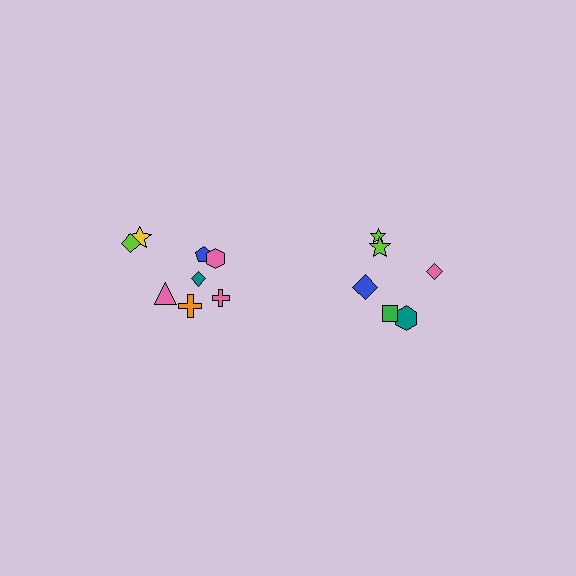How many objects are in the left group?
There are 8 objects.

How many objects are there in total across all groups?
There are 14 objects.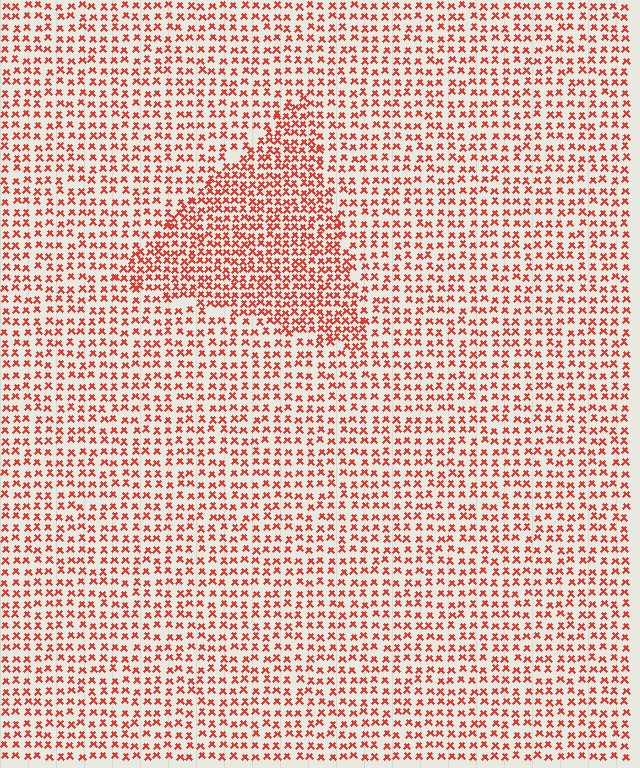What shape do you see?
I see a triangle.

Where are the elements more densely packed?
The elements are more densely packed inside the triangle boundary.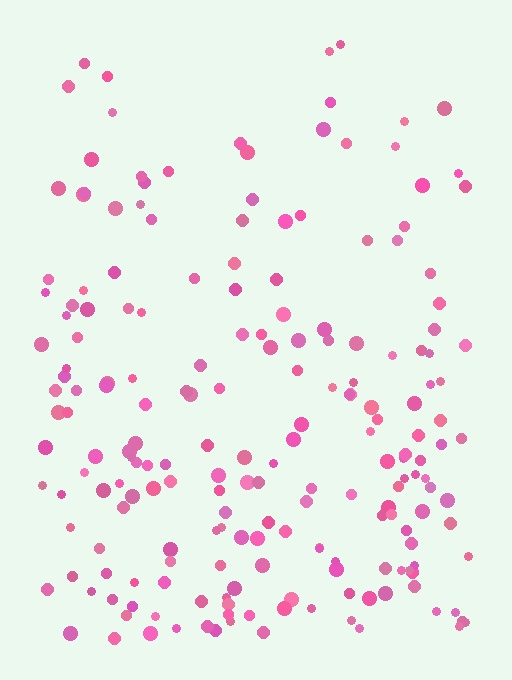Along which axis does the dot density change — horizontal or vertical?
Vertical.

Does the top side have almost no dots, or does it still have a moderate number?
Still a moderate number, just noticeably fewer than the bottom.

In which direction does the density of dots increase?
From top to bottom, with the bottom side densest.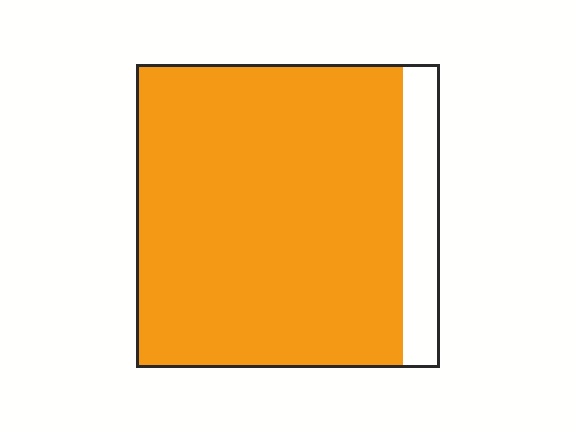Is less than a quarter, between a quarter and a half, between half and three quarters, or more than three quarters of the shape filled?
More than three quarters.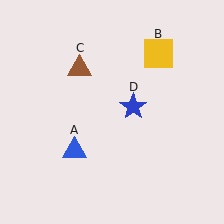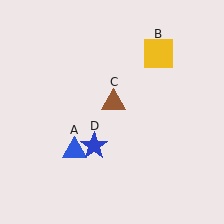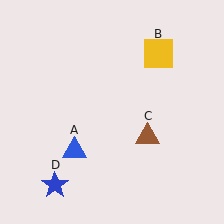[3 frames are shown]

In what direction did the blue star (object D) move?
The blue star (object D) moved down and to the left.